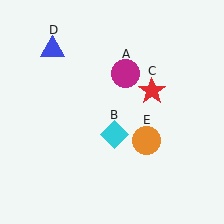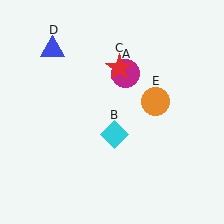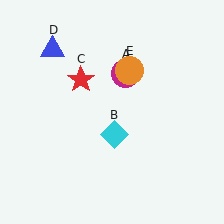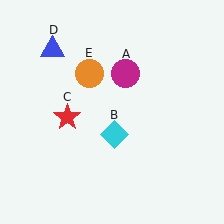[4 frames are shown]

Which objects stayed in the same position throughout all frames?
Magenta circle (object A) and cyan diamond (object B) and blue triangle (object D) remained stationary.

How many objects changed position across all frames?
2 objects changed position: red star (object C), orange circle (object E).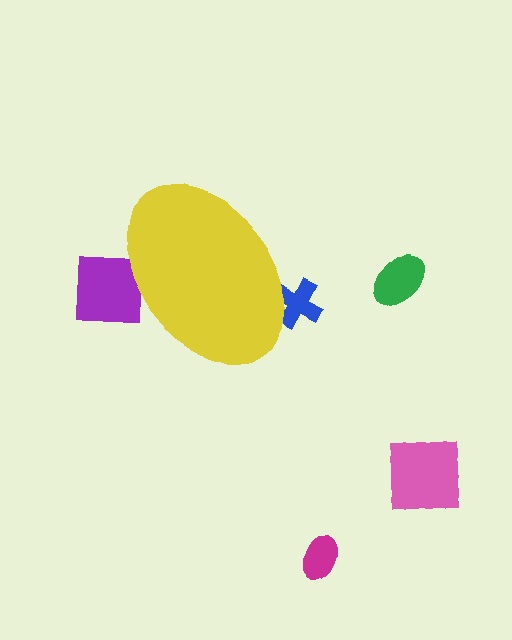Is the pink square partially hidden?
No, the pink square is fully visible.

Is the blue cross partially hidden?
Yes, the blue cross is partially hidden behind the yellow ellipse.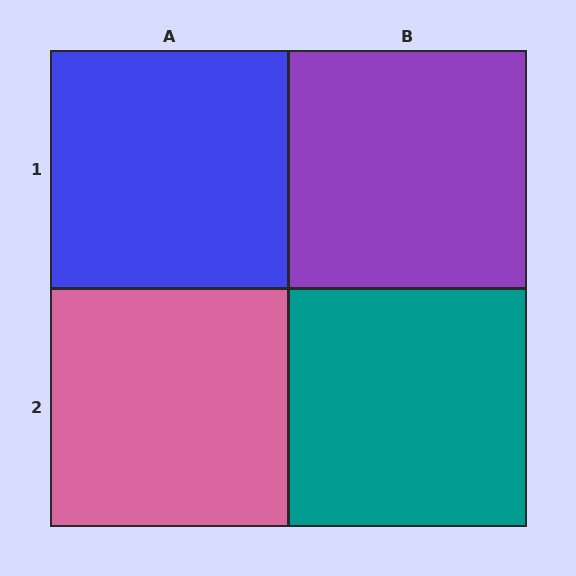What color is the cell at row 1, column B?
Purple.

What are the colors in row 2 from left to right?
Pink, teal.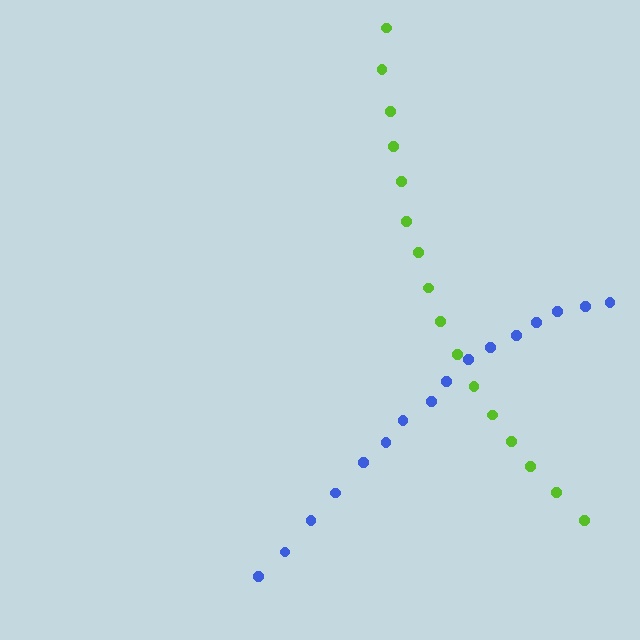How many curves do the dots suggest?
There are 2 distinct paths.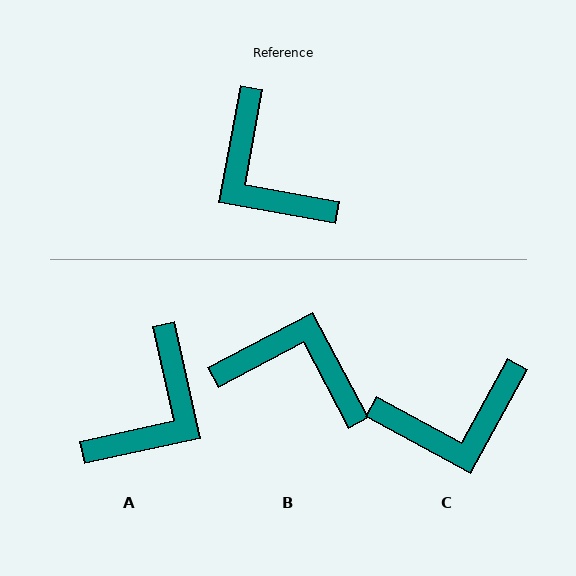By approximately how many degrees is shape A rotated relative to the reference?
Approximately 113 degrees counter-clockwise.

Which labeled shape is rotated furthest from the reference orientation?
B, about 142 degrees away.